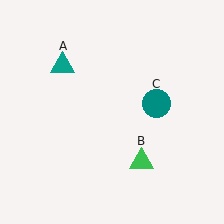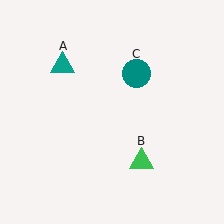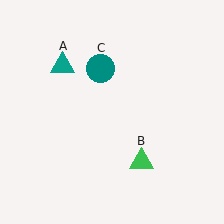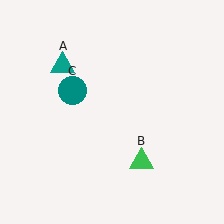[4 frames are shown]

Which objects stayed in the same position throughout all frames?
Teal triangle (object A) and green triangle (object B) remained stationary.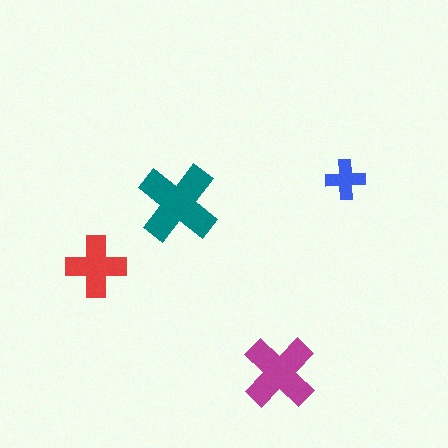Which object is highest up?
The blue cross is topmost.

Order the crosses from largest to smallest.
the teal one, the magenta one, the red one, the blue one.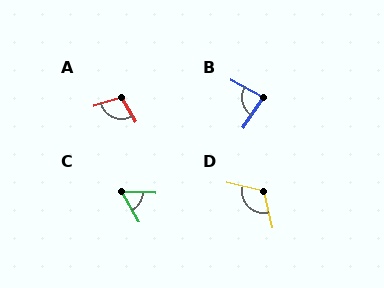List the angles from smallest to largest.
C (57°), B (84°), A (104°), D (116°).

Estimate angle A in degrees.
Approximately 104 degrees.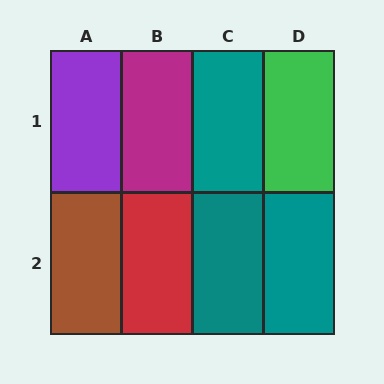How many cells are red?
1 cell is red.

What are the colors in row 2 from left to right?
Brown, red, teal, teal.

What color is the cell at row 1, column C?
Teal.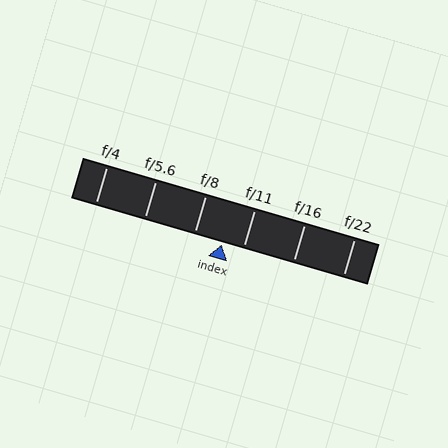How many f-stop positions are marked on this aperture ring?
There are 6 f-stop positions marked.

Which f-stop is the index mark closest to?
The index mark is closest to f/11.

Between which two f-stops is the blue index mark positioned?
The index mark is between f/8 and f/11.